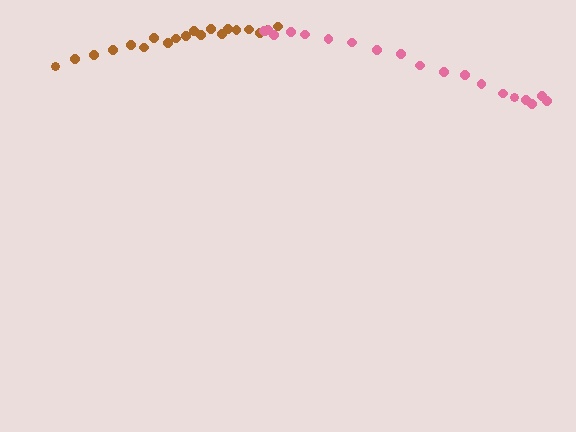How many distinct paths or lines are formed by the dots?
There are 2 distinct paths.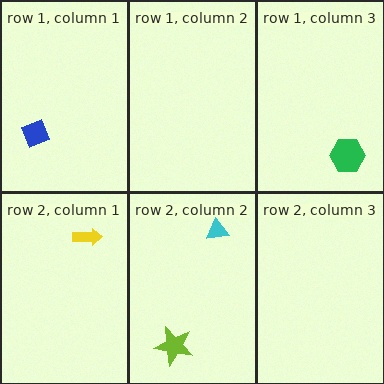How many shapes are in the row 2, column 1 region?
1.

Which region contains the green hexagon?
The row 1, column 3 region.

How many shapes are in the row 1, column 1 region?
1.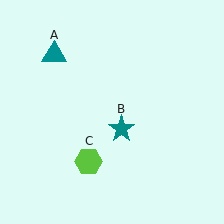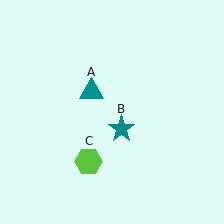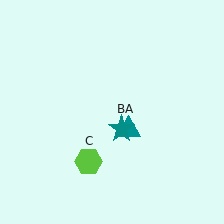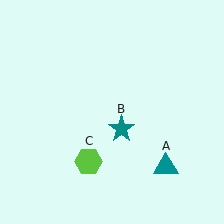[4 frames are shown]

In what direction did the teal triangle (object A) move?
The teal triangle (object A) moved down and to the right.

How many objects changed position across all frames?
1 object changed position: teal triangle (object A).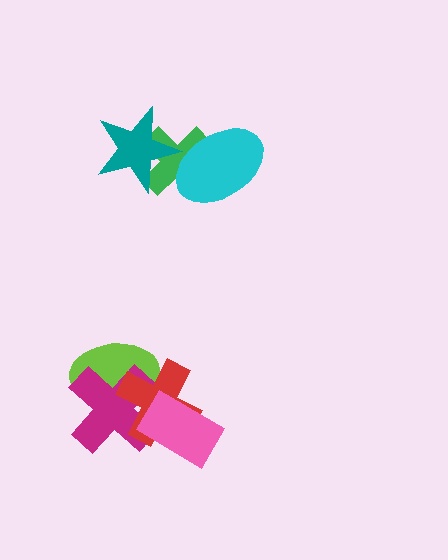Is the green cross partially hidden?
Yes, it is partially covered by another shape.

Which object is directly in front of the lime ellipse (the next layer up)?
The magenta cross is directly in front of the lime ellipse.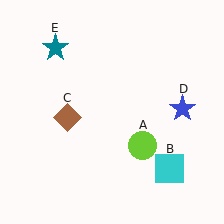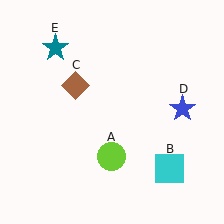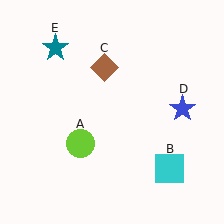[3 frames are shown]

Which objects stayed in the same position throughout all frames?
Cyan square (object B) and blue star (object D) and teal star (object E) remained stationary.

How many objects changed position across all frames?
2 objects changed position: lime circle (object A), brown diamond (object C).